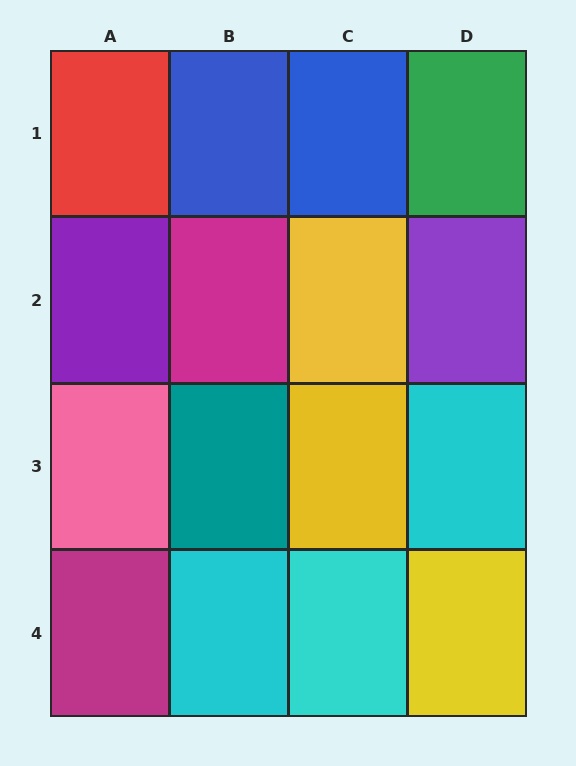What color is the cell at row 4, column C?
Cyan.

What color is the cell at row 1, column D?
Green.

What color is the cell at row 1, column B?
Blue.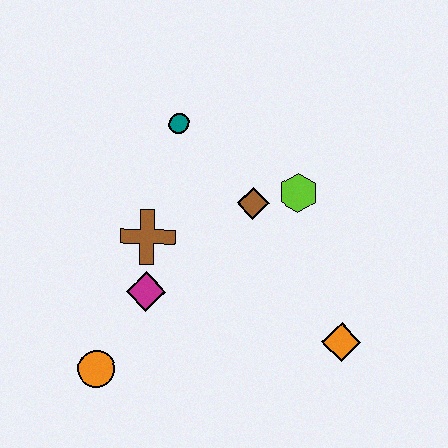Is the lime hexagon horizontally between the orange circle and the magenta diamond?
No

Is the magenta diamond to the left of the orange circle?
No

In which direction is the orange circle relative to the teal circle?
The orange circle is below the teal circle.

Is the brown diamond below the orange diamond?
No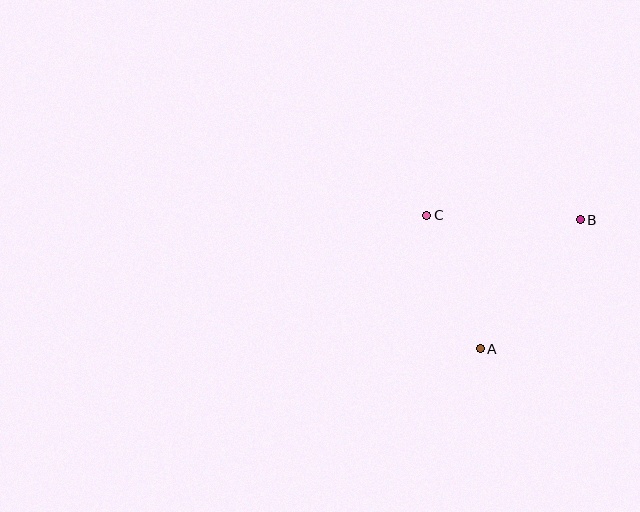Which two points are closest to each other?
Points A and C are closest to each other.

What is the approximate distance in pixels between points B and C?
The distance between B and C is approximately 153 pixels.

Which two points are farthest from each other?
Points A and B are farthest from each other.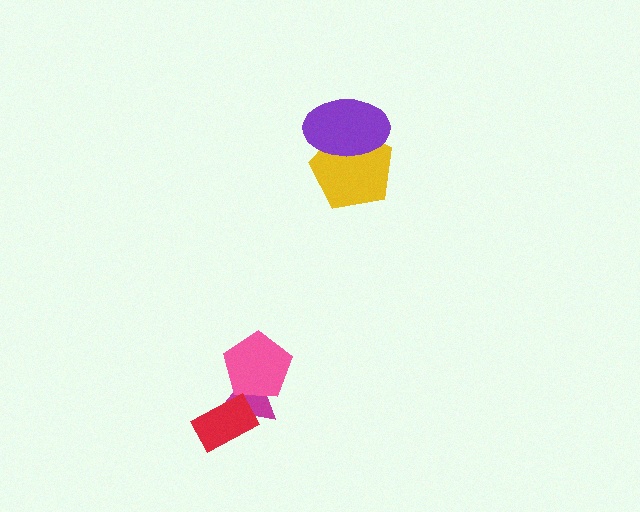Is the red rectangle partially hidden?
No, no other shape covers it.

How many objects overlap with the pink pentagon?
1 object overlaps with the pink pentagon.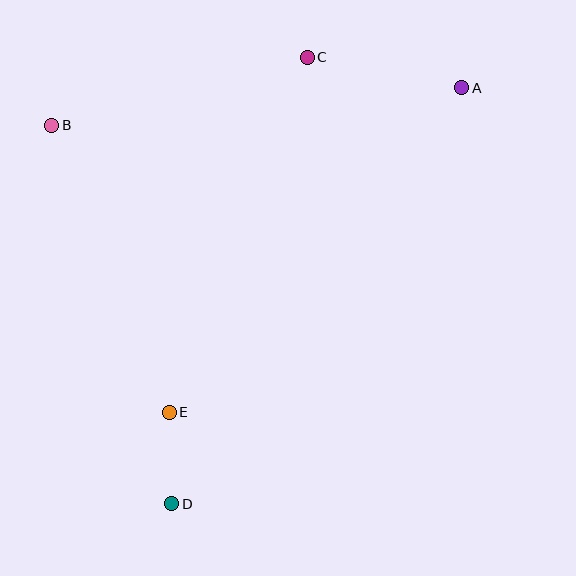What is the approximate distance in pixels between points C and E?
The distance between C and E is approximately 380 pixels.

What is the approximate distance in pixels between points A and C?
The distance between A and C is approximately 158 pixels.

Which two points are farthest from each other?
Points A and D are farthest from each other.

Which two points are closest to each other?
Points D and E are closest to each other.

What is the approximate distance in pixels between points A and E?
The distance between A and E is approximately 437 pixels.